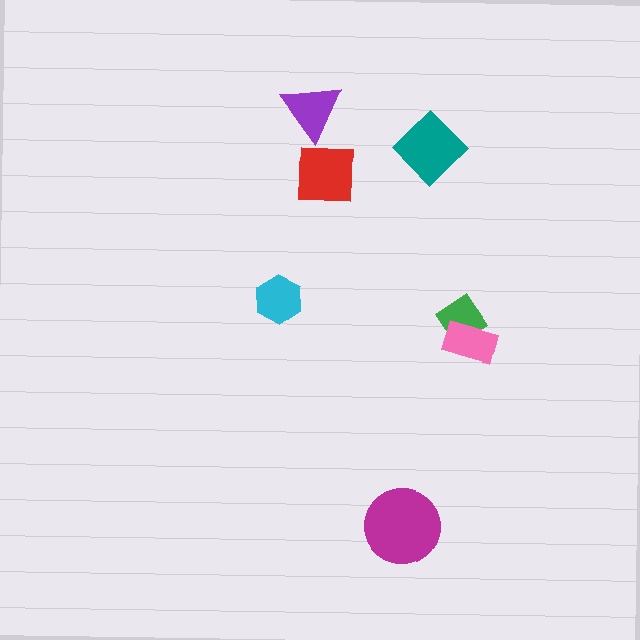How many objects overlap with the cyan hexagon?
0 objects overlap with the cyan hexagon.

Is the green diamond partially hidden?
Yes, it is partially covered by another shape.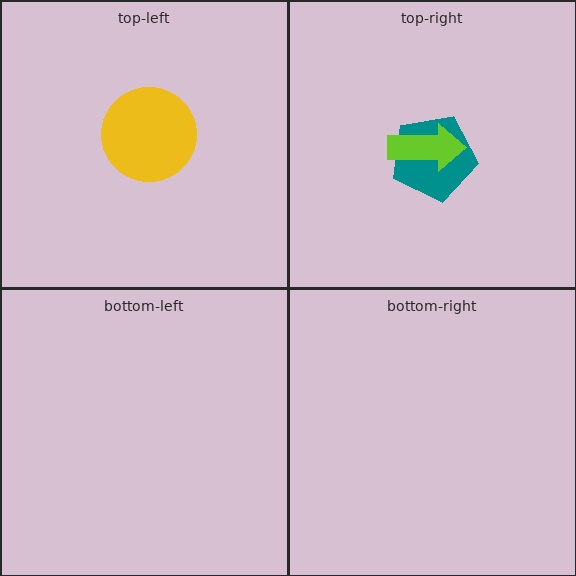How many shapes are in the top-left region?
1.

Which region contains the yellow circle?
The top-left region.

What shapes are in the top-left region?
The yellow circle.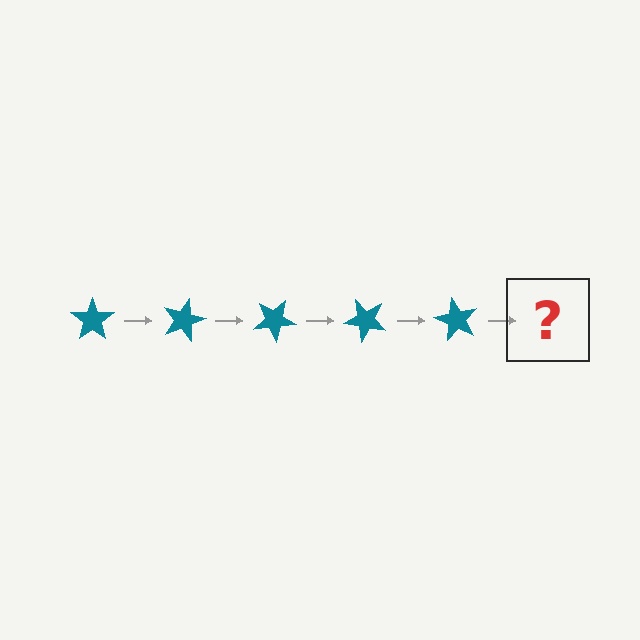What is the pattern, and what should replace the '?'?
The pattern is that the star rotates 15 degrees each step. The '?' should be a teal star rotated 75 degrees.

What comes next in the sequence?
The next element should be a teal star rotated 75 degrees.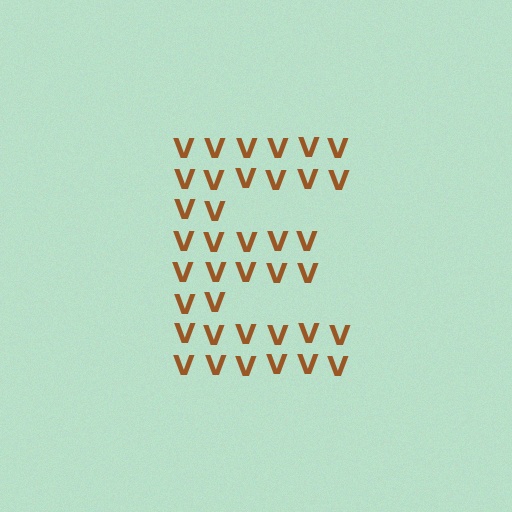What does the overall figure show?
The overall figure shows the letter E.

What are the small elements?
The small elements are letter V's.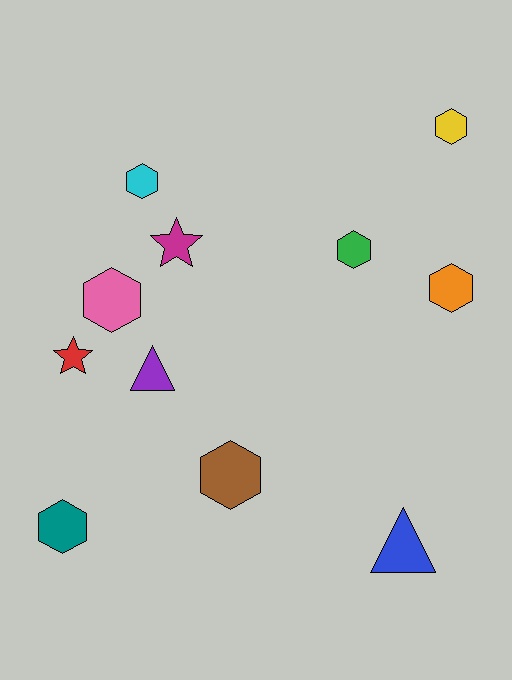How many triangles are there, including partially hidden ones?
There are 2 triangles.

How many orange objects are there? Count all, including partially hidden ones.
There is 1 orange object.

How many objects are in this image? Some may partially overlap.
There are 11 objects.